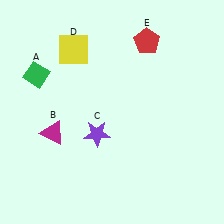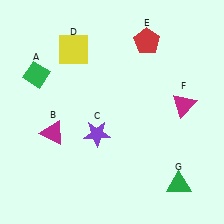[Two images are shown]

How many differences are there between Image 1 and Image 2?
There are 2 differences between the two images.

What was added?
A magenta triangle (F), a green triangle (G) were added in Image 2.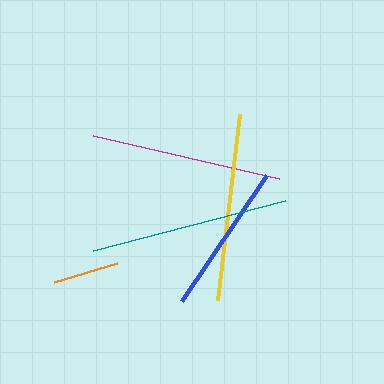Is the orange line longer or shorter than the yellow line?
The yellow line is longer than the orange line.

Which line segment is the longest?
The teal line is the longest at approximately 198 pixels.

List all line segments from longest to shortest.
From longest to shortest: teal, magenta, yellow, blue, orange.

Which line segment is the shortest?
The orange line is the shortest at approximately 66 pixels.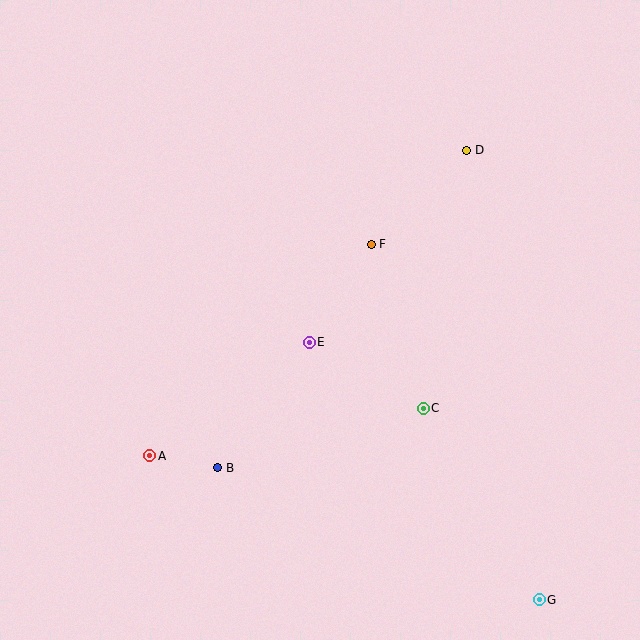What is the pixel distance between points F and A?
The distance between F and A is 306 pixels.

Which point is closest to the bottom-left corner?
Point A is closest to the bottom-left corner.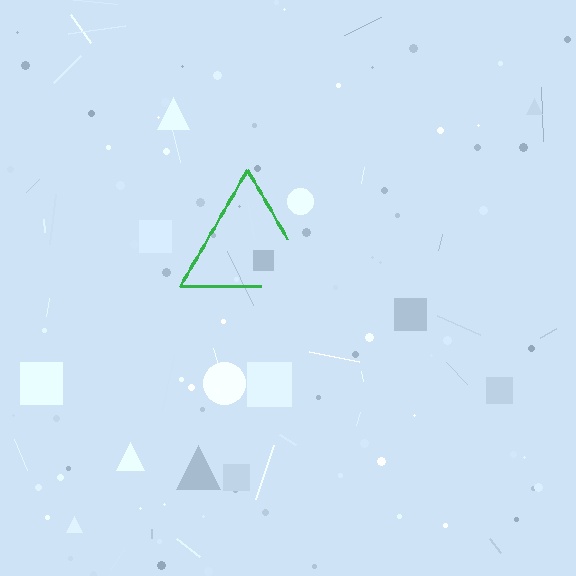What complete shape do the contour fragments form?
The contour fragments form a triangle.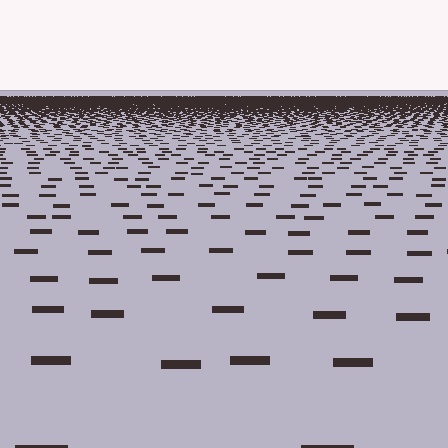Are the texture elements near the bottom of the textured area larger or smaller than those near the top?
Larger. Near the bottom, elements are closer to the viewer and appear at a bigger on-screen size.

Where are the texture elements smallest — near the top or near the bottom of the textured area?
Near the top.